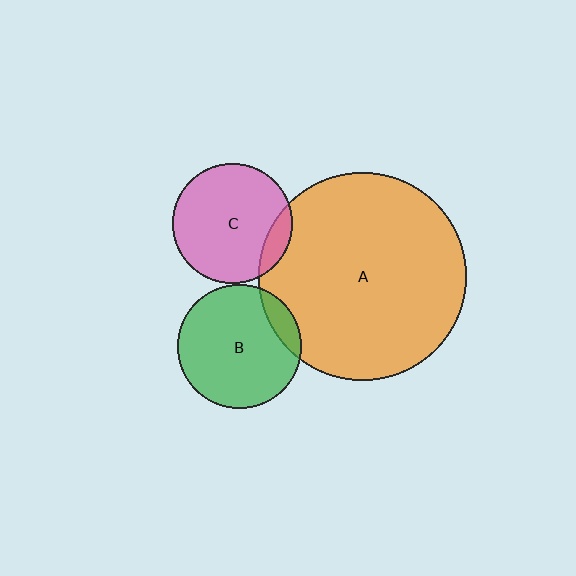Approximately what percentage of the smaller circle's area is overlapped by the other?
Approximately 10%.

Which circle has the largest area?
Circle A (orange).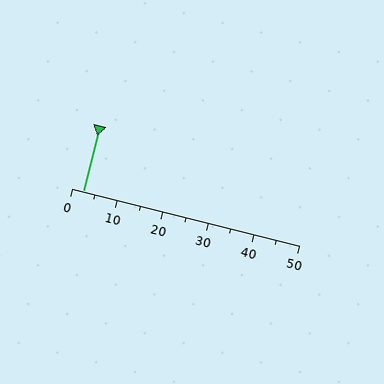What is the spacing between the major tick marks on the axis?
The major ticks are spaced 10 apart.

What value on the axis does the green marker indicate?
The marker indicates approximately 2.5.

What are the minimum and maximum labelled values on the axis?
The axis runs from 0 to 50.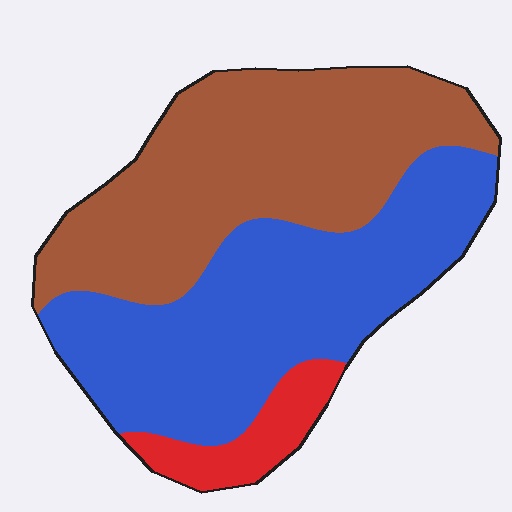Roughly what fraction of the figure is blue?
Blue covers roughly 45% of the figure.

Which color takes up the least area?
Red, at roughly 10%.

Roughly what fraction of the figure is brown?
Brown covers roughly 45% of the figure.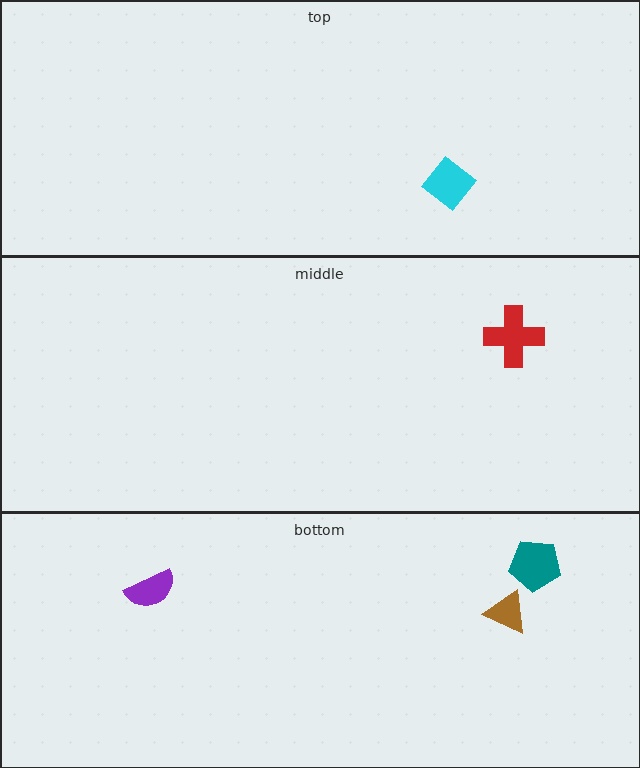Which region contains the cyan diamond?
The top region.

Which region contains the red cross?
The middle region.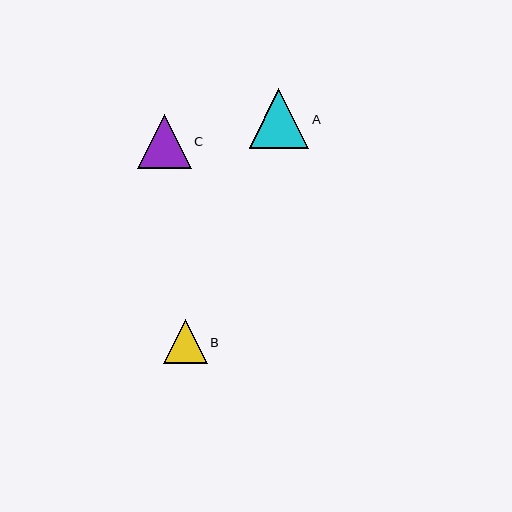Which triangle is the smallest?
Triangle B is the smallest with a size of approximately 44 pixels.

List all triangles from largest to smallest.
From largest to smallest: A, C, B.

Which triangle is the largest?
Triangle A is the largest with a size of approximately 60 pixels.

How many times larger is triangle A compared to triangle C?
Triangle A is approximately 1.1 times the size of triangle C.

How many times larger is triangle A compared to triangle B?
Triangle A is approximately 1.4 times the size of triangle B.